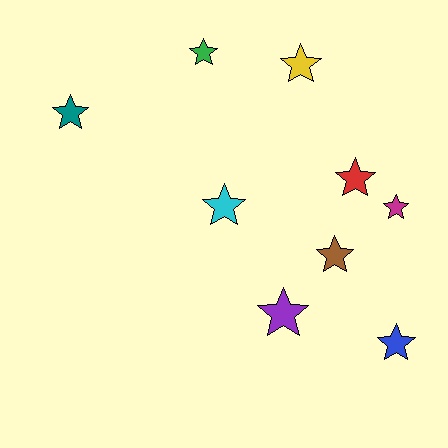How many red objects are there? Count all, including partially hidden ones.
There is 1 red object.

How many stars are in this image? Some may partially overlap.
There are 9 stars.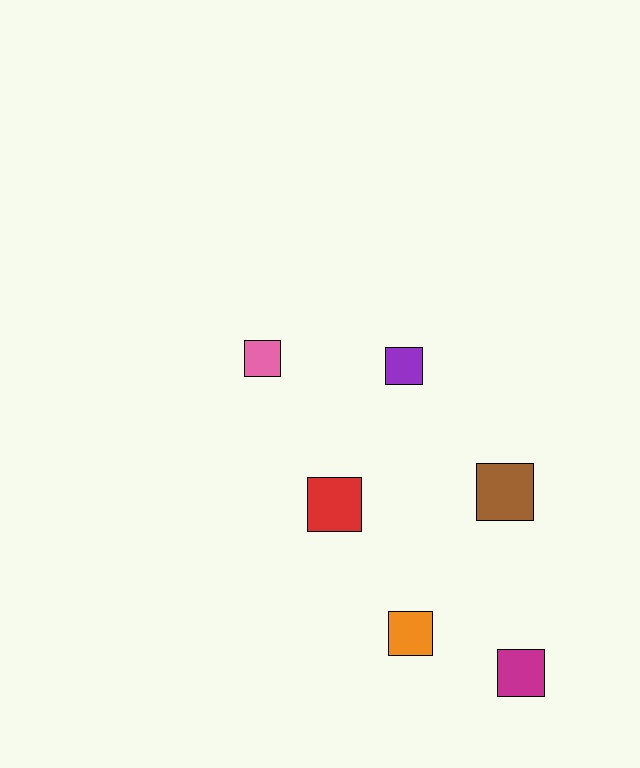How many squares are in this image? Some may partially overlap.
There are 6 squares.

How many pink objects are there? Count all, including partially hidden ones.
There is 1 pink object.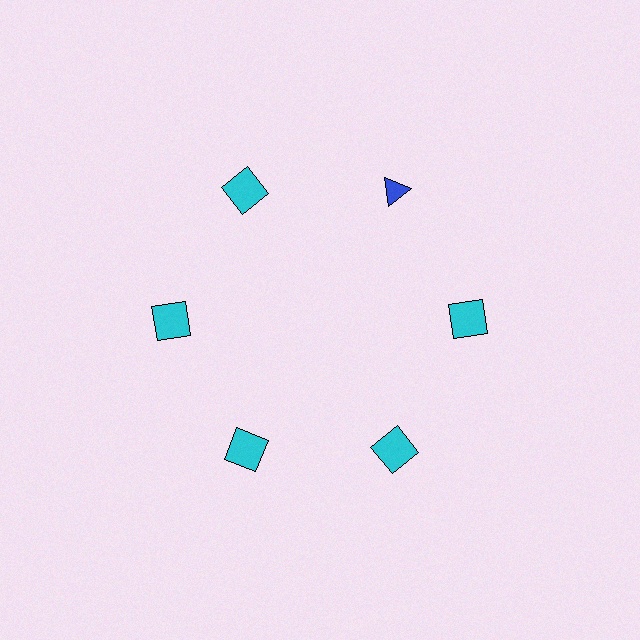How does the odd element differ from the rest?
It differs in both color (blue instead of cyan) and shape (triangle instead of square).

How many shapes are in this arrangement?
There are 6 shapes arranged in a ring pattern.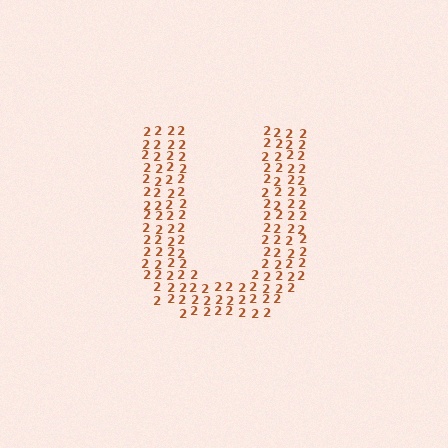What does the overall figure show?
The overall figure shows the letter U.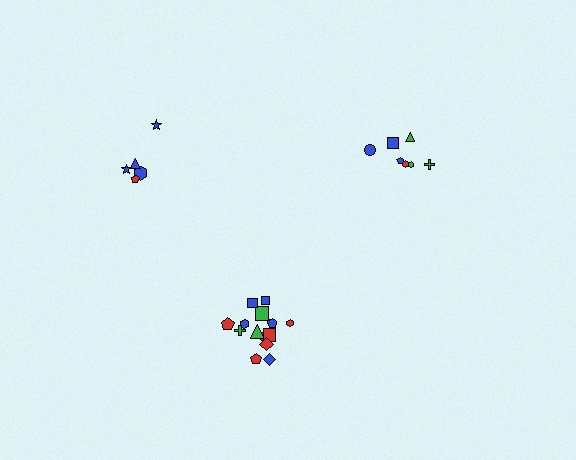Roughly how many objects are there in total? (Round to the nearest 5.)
Roughly 25 objects in total.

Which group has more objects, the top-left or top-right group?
The top-right group.